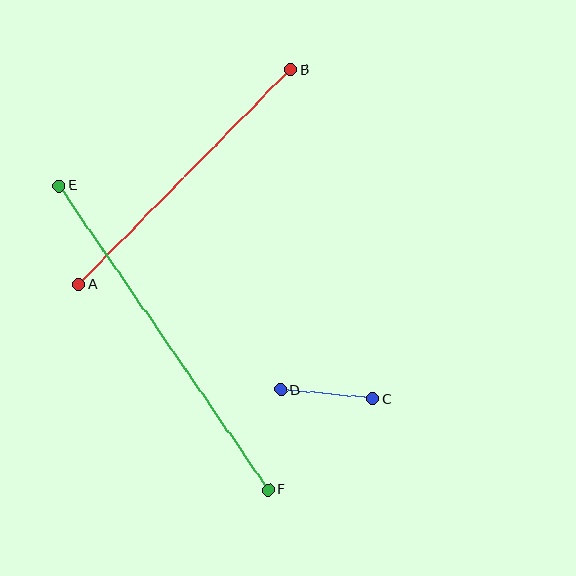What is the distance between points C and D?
The distance is approximately 92 pixels.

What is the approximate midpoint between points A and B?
The midpoint is at approximately (184, 177) pixels.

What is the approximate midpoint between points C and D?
The midpoint is at approximately (327, 394) pixels.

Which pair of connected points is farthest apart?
Points E and F are farthest apart.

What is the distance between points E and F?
The distance is approximately 369 pixels.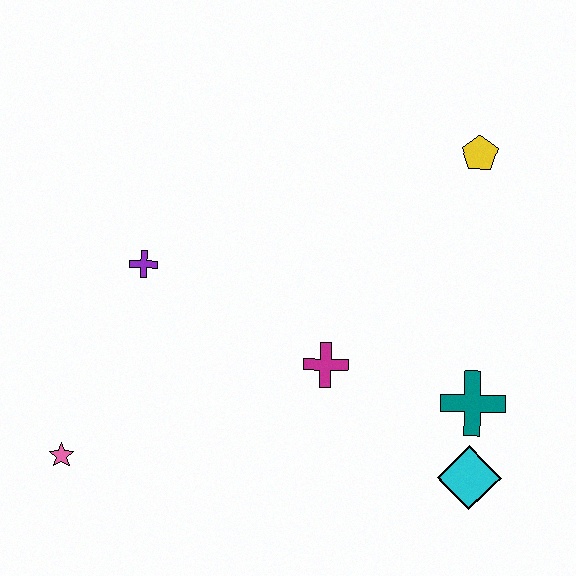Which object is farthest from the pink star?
The yellow pentagon is farthest from the pink star.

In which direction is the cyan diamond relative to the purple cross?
The cyan diamond is to the right of the purple cross.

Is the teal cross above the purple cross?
No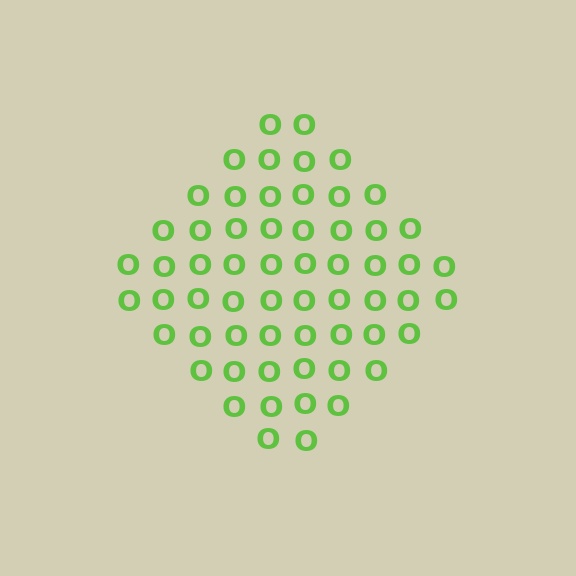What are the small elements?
The small elements are letter O's.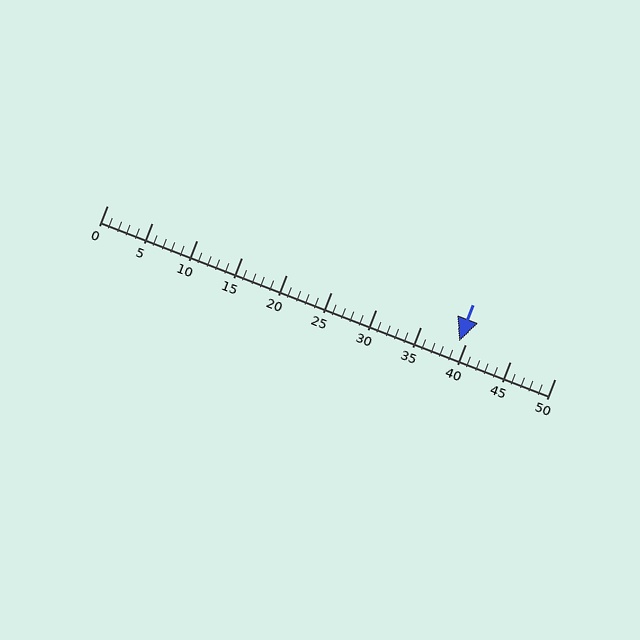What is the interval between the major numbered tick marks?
The major tick marks are spaced 5 units apart.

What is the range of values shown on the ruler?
The ruler shows values from 0 to 50.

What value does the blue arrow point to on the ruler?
The blue arrow points to approximately 39.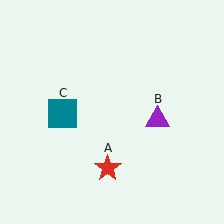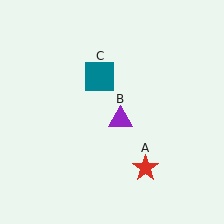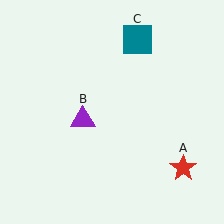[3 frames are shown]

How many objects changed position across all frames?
3 objects changed position: red star (object A), purple triangle (object B), teal square (object C).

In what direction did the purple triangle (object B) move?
The purple triangle (object B) moved left.